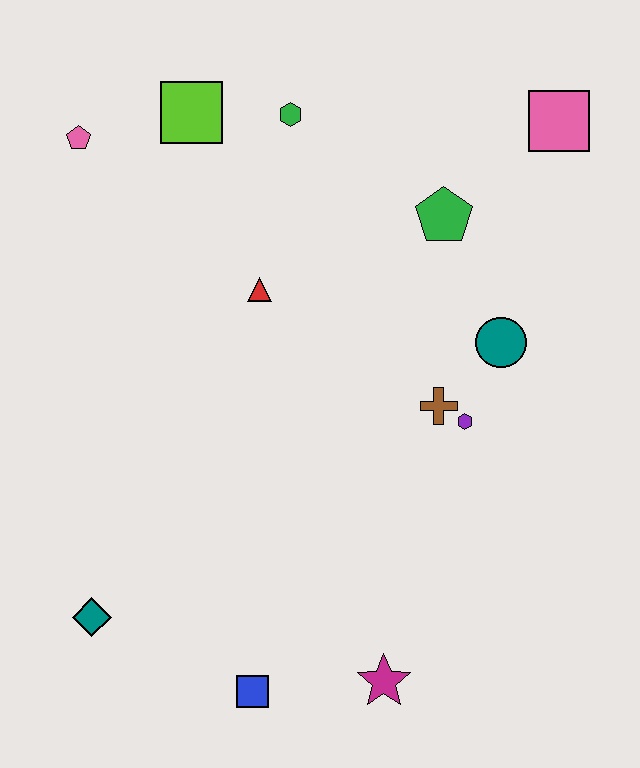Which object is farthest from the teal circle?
The teal diamond is farthest from the teal circle.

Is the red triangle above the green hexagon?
No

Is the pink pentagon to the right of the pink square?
No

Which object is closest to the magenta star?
The blue square is closest to the magenta star.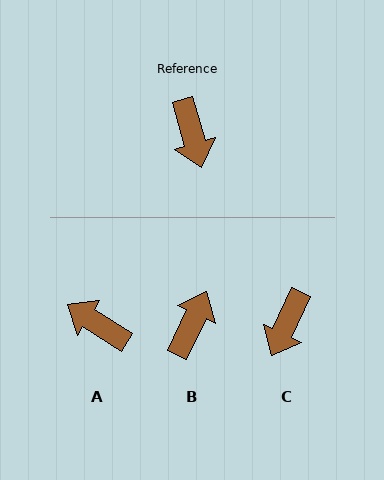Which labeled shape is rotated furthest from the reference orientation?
A, about 139 degrees away.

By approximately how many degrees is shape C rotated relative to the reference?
Approximately 41 degrees clockwise.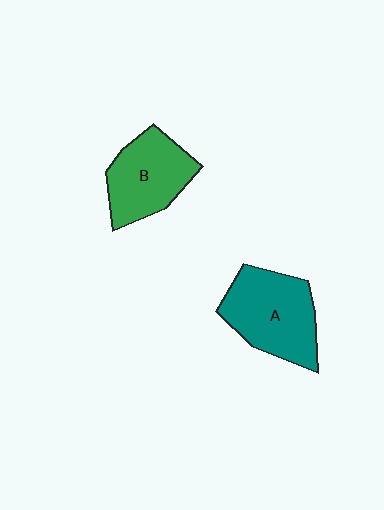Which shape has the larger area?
Shape A (teal).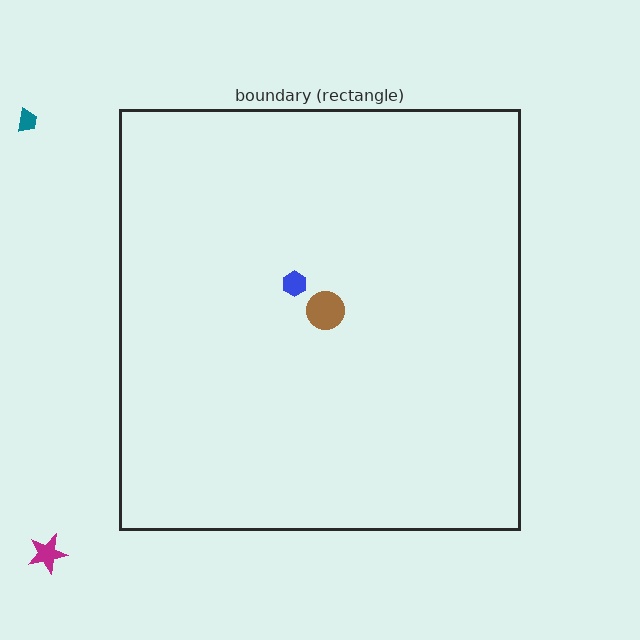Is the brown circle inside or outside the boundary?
Inside.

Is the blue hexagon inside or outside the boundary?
Inside.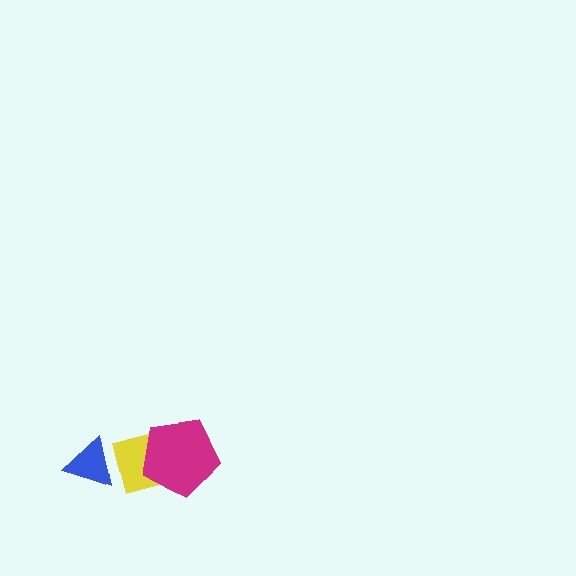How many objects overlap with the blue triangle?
1 object overlaps with the blue triangle.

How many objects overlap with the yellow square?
2 objects overlap with the yellow square.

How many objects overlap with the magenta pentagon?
1 object overlaps with the magenta pentagon.